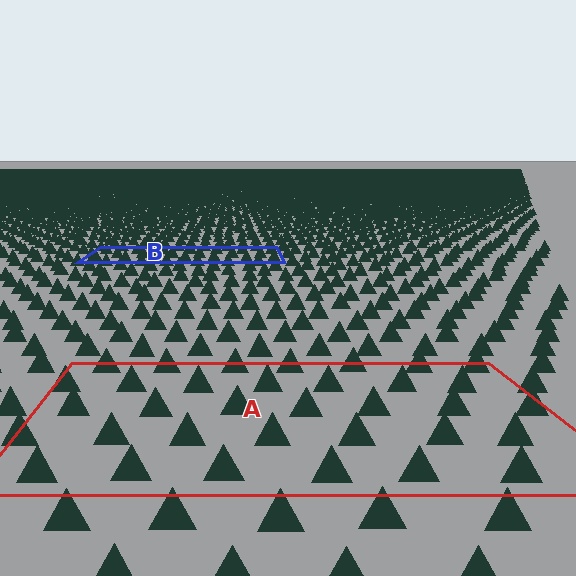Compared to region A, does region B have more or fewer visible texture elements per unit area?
Region B has more texture elements per unit area — they are packed more densely because it is farther away.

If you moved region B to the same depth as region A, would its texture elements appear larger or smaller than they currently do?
They would appear larger. At a closer depth, the same texture elements are projected at a bigger on-screen size.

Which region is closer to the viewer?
Region A is closer. The texture elements there are larger and more spread out.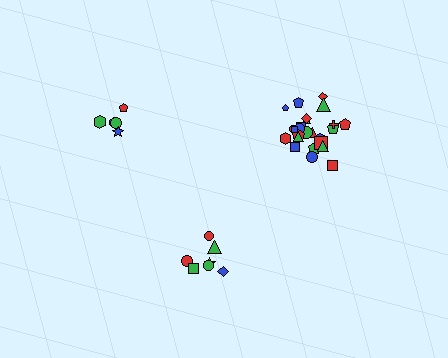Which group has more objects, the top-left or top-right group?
The top-right group.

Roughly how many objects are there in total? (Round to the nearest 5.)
Roughly 35 objects in total.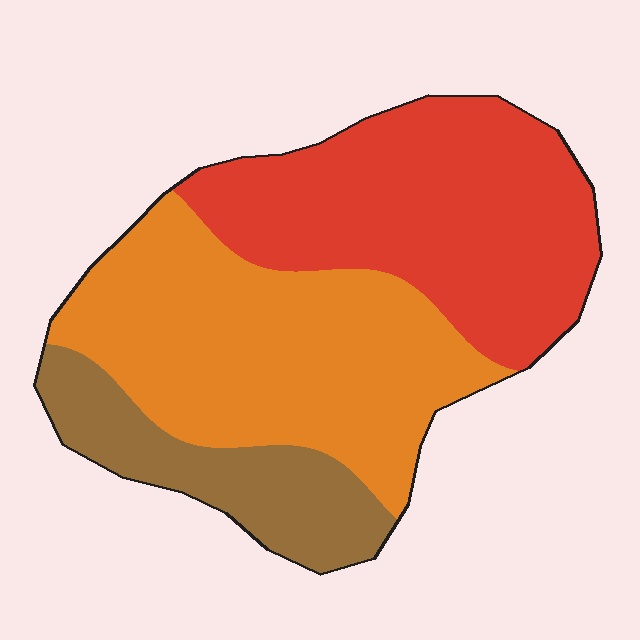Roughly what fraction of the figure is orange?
Orange takes up about two fifths (2/5) of the figure.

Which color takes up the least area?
Brown, at roughly 20%.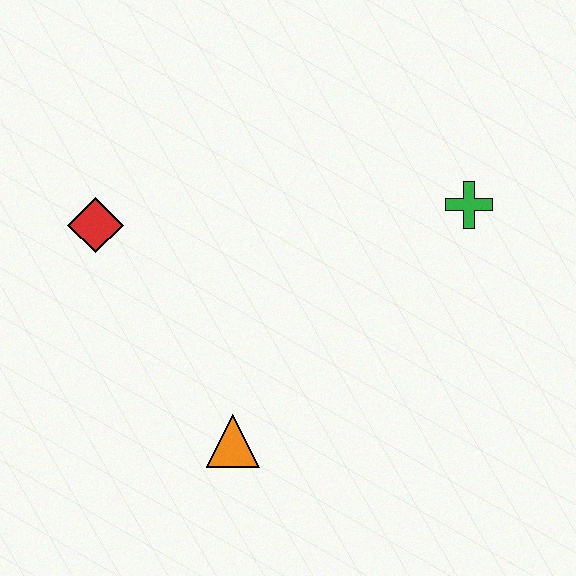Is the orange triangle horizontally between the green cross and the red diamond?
Yes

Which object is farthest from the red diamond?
The green cross is farthest from the red diamond.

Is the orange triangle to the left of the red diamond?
No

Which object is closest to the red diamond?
The orange triangle is closest to the red diamond.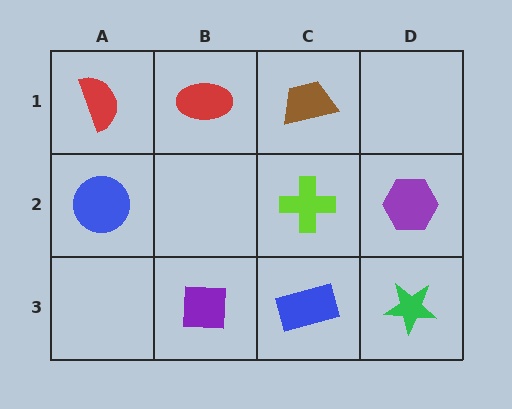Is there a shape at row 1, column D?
No, that cell is empty.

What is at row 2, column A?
A blue circle.